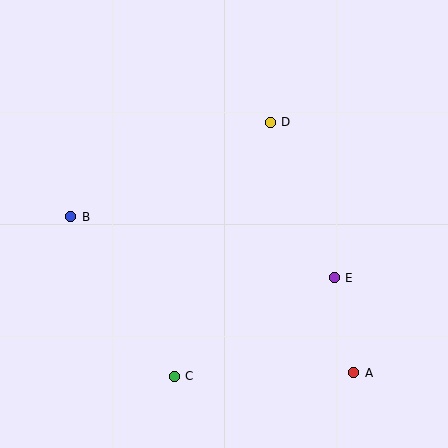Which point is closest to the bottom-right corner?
Point A is closest to the bottom-right corner.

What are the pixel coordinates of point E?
Point E is at (334, 278).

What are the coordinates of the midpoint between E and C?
The midpoint between E and C is at (254, 327).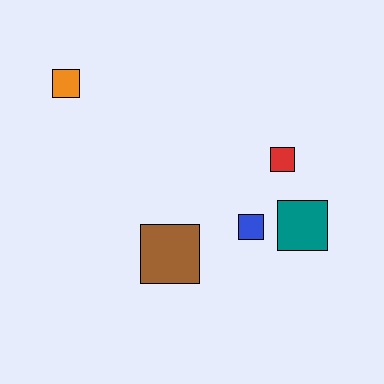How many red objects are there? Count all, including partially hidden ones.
There is 1 red object.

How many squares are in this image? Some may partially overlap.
There are 5 squares.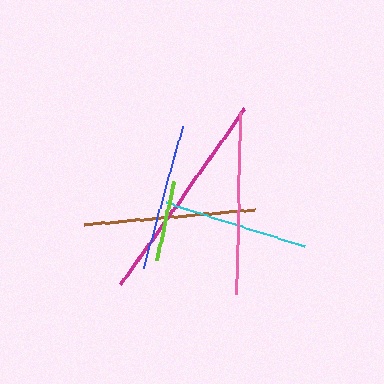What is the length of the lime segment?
The lime segment is approximately 80 pixels long.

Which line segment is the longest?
The magenta line is the longest at approximately 215 pixels.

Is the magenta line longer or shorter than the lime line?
The magenta line is longer than the lime line.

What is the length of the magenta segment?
The magenta segment is approximately 215 pixels long.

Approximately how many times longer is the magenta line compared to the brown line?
The magenta line is approximately 1.3 times the length of the brown line.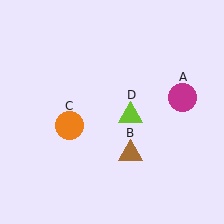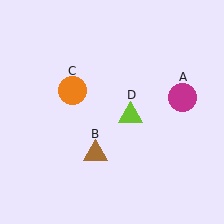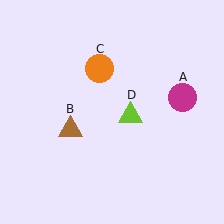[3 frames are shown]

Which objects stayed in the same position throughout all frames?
Magenta circle (object A) and lime triangle (object D) remained stationary.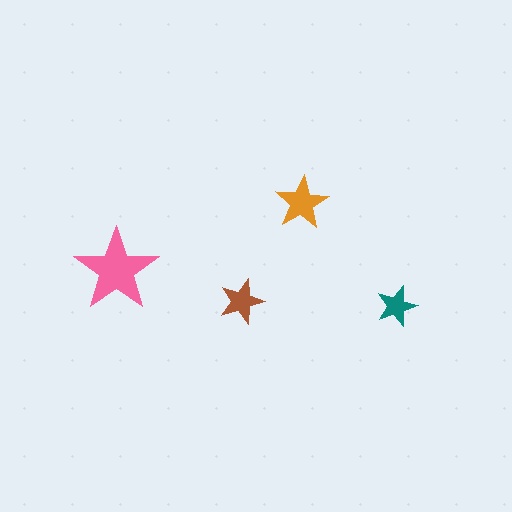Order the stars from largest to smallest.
the pink one, the orange one, the brown one, the teal one.